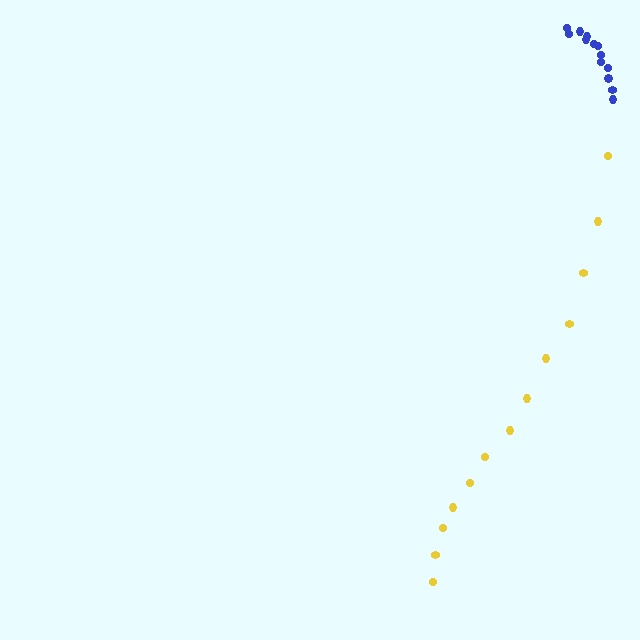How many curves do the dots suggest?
There are 2 distinct paths.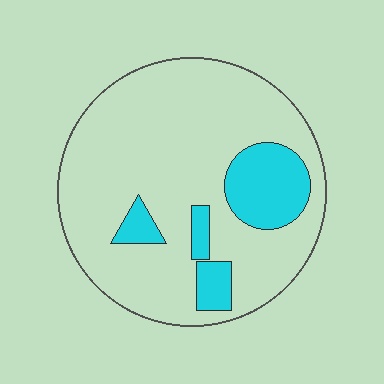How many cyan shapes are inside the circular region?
4.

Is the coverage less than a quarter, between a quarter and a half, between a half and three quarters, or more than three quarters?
Less than a quarter.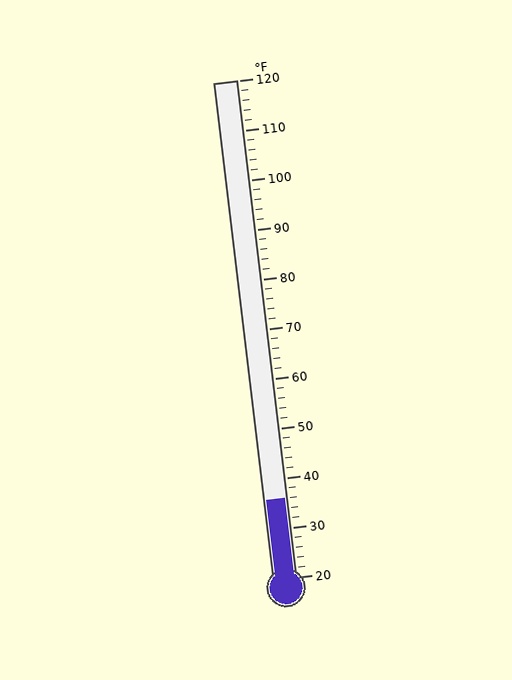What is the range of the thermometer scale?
The thermometer scale ranges from 20°F to 120°F.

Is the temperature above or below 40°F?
The temperature is below 40°F.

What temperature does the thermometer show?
The thermometer shows approximately 36°F.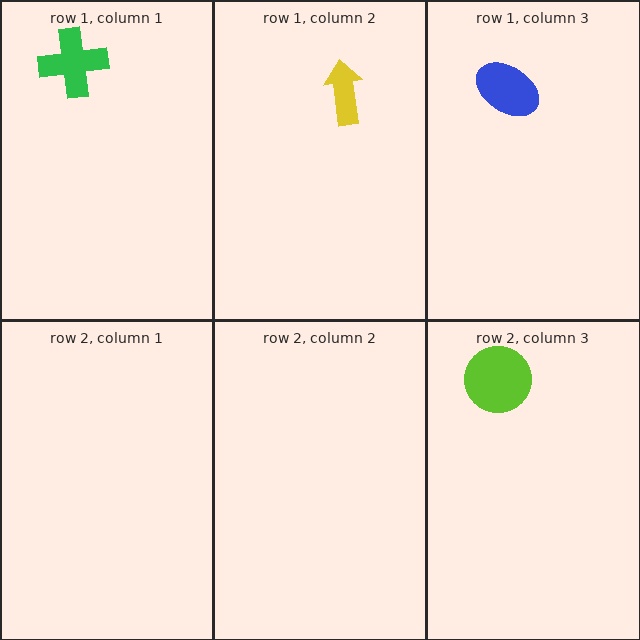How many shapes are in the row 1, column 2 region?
1.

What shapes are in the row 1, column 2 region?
The yellow arrow.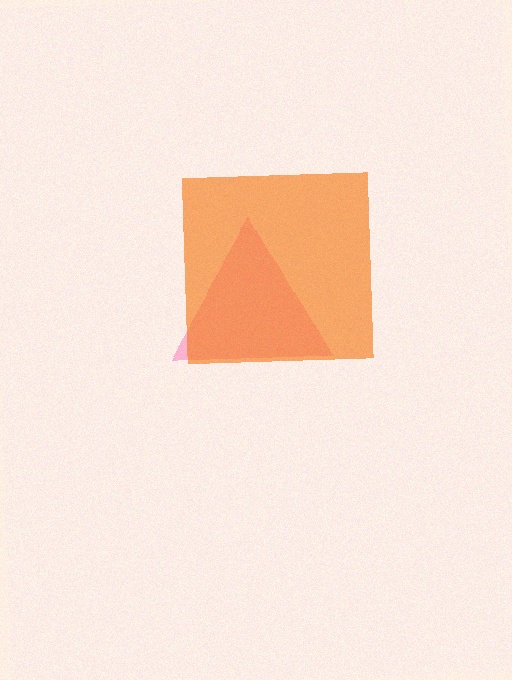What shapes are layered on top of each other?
The layered shapes are: a pink triangle, an orange square.